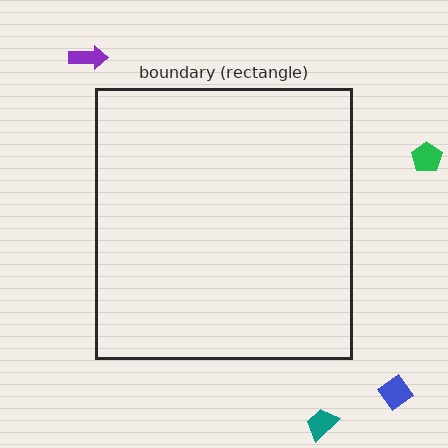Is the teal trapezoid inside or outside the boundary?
Outside.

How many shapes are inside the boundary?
0 inside, 4 outside.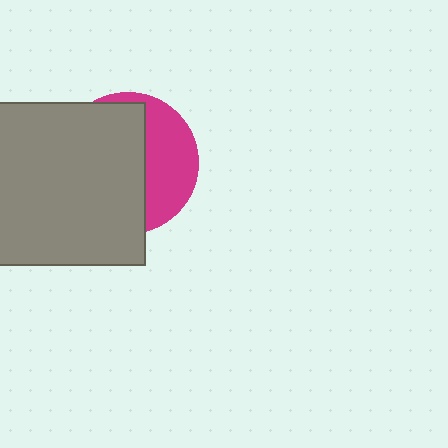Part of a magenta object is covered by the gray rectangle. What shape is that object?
It is a circle.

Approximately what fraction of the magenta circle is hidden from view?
Roughly 63% of the magenta circle is hidden behind the gray rectangle.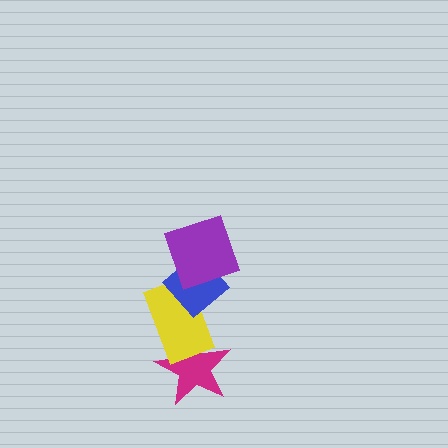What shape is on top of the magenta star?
The yellow rectangle is on top of the magenta star.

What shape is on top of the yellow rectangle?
The blue diamond is on top of the yellow rectangle.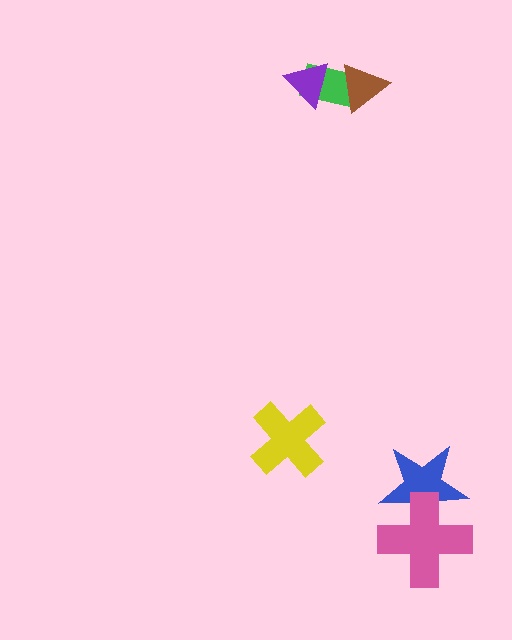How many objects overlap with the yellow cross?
0 objects overlap with the yellow cross.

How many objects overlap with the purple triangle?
1 object overlaps with the purple triangle.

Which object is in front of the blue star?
The pink cross is in front of the blue star.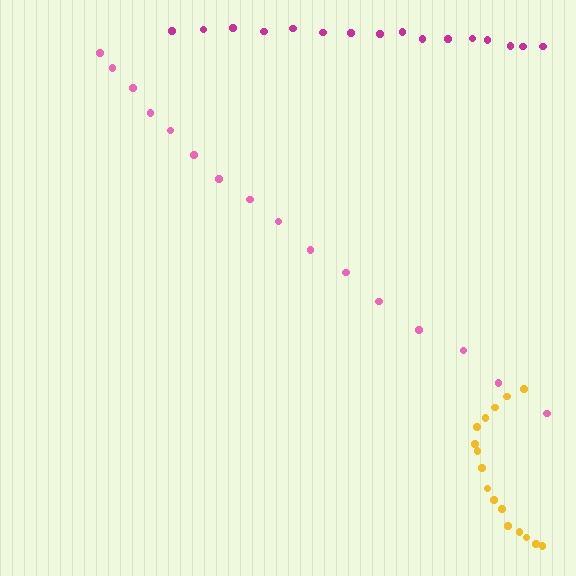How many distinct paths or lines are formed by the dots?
There are 3 distinct paths.